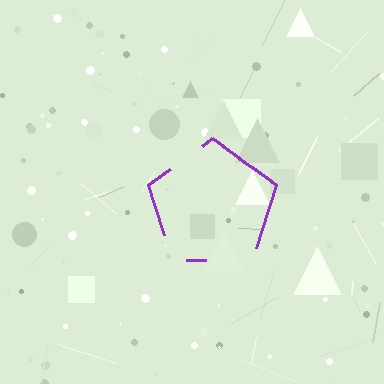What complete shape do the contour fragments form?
The contour fragments form a pentagon.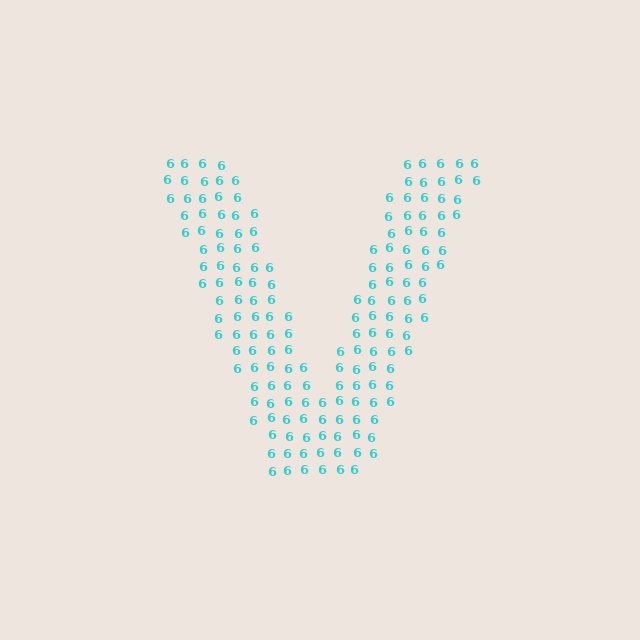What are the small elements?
The small elements are digit 6's.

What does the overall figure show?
The overall figure shows the letter V.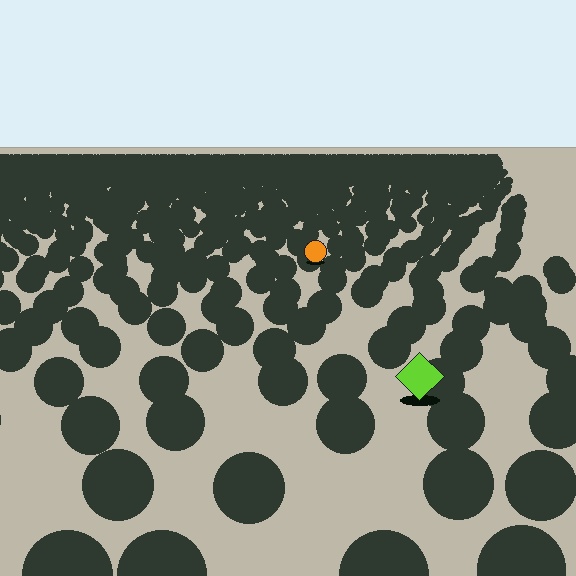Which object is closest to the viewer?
The lime diamond is closest. The texture marks near it are larger and more spread out.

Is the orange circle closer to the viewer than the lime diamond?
No. The lime diamond is closer — you can tell from the texture gradient: the ground texture is coarser near it.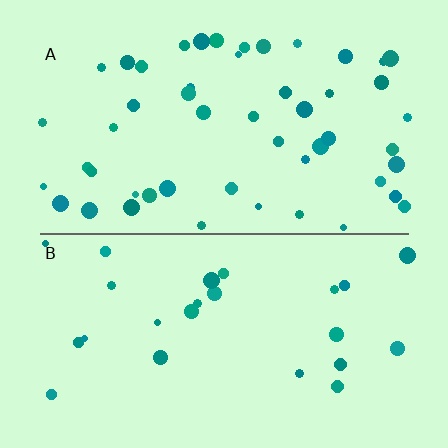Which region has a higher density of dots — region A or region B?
A (the top).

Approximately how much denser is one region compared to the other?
Approximately 2.0× — region A over region B.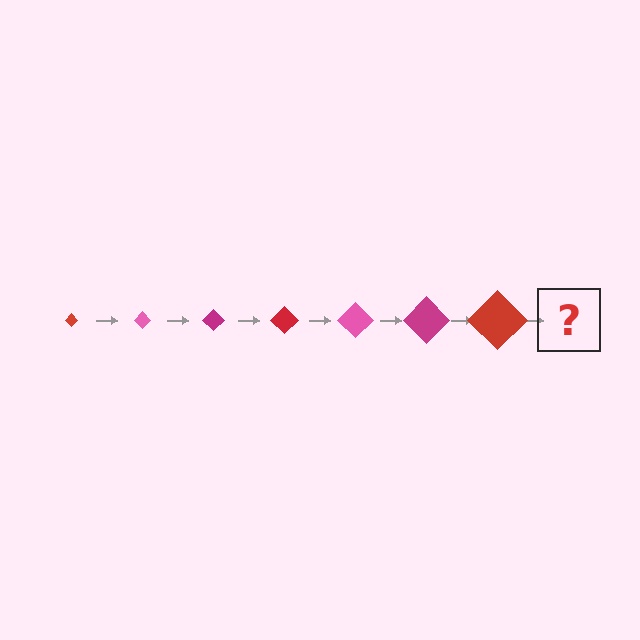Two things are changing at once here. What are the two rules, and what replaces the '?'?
The two rules are that the diamond grows larger each step and the color cycles through red, pink, and magenta. The '?' should be a pink diamond, larger than the previous one.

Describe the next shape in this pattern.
It should be a pink diamond, larger than the previous one.